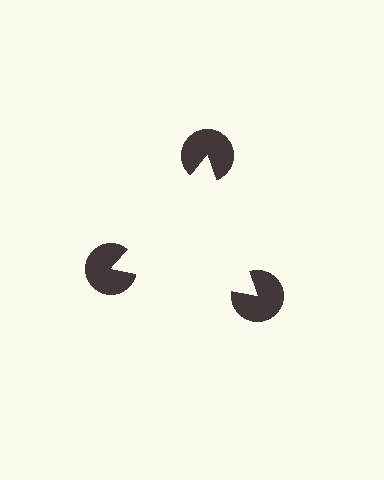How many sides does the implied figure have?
3 sides.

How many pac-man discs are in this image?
There are 3 — one at each vertex of the illusory triangle.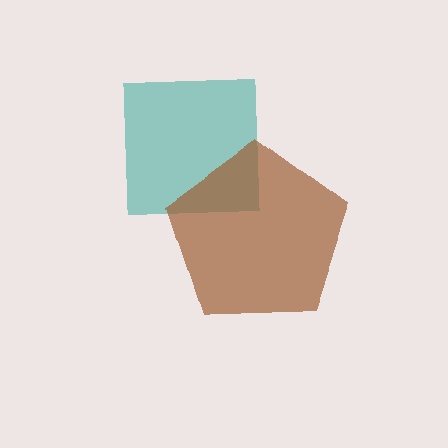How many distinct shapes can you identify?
There are 2 distinct shapes: a teal square, a brown pentagon.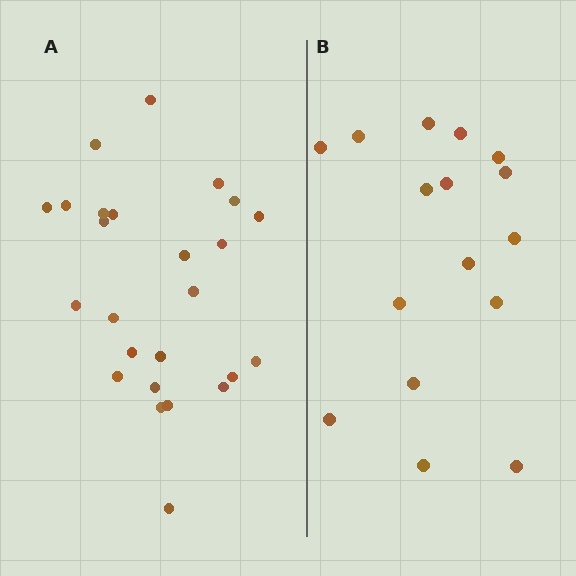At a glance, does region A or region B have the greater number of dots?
Region A (the left region) has more dots.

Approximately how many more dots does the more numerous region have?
Region A has roughly 8 or so more dots than region B.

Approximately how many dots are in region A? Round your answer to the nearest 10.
About 20 dots. (The exact count is 25, which rounds to 20.)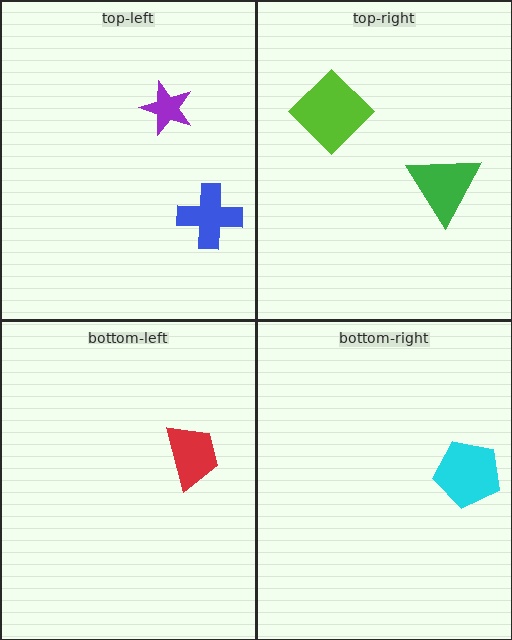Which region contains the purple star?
The top-left region.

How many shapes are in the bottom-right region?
1.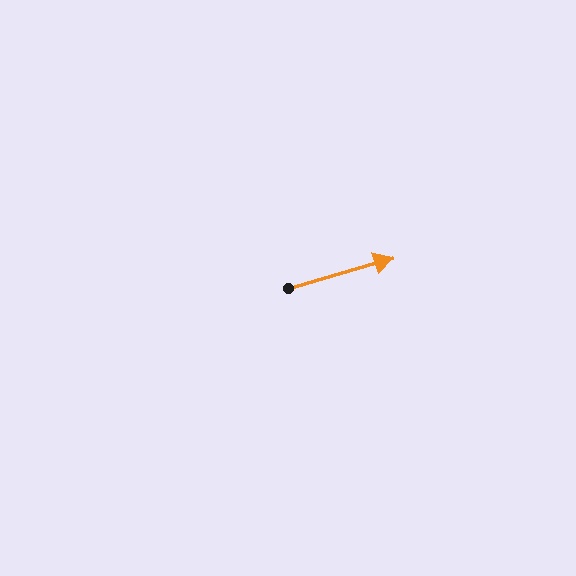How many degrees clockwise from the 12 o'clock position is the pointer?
Approximately 74 degrees.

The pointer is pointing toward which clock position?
Roughly 2 o'clock.